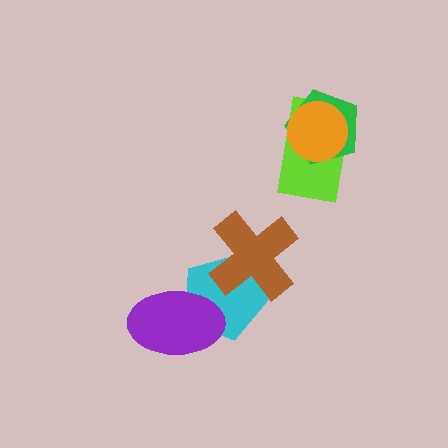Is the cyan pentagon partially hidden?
Yes, it is partially covered by another shape.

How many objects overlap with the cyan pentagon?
2 objects overlap with the cyan pentagon.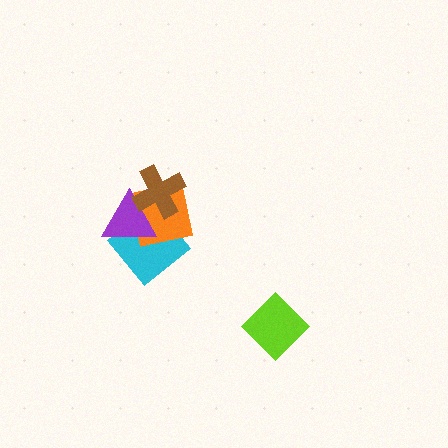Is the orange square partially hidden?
Yes, it is partially covered by another shape.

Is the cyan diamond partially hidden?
Yes, it is partially covered by another shape.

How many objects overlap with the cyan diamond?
2 objects overlap with the cyan diamond.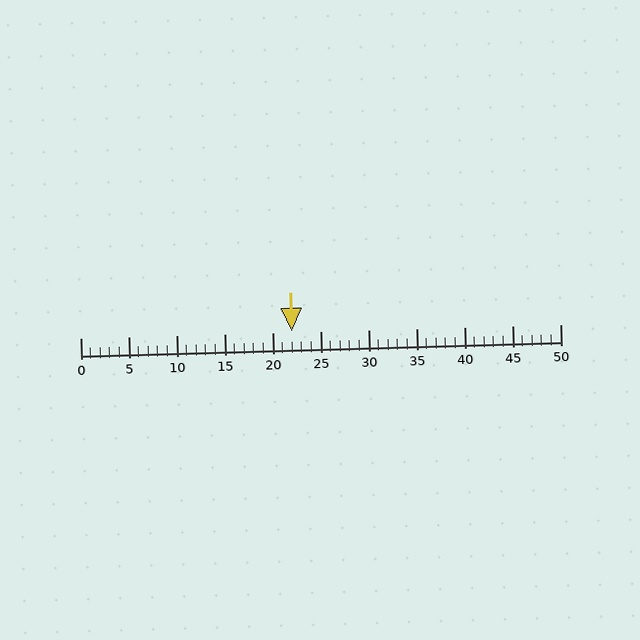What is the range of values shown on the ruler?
The ruler shows values from 0 to 50.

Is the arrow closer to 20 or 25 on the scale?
The arrow is closer to 20.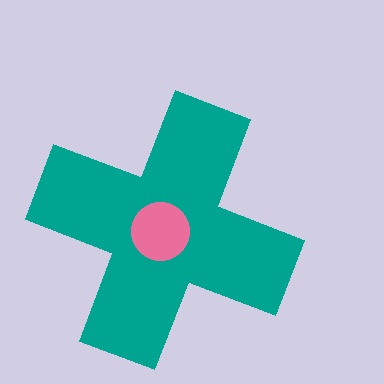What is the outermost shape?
The teal cross.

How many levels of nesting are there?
2.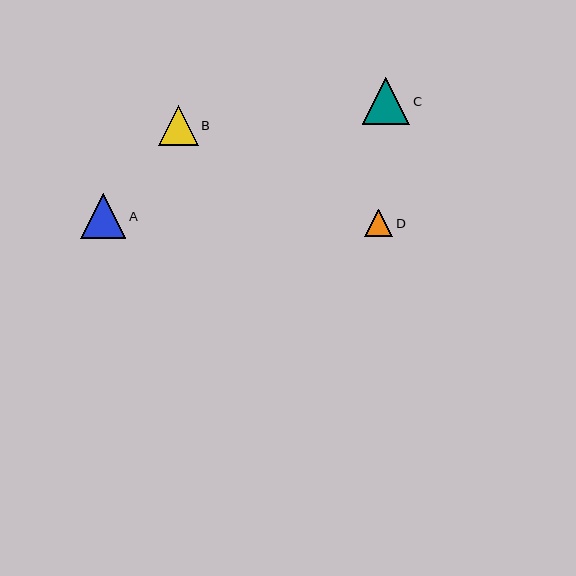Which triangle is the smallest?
Triangle D is the smallest with a size of approximately 28 pixels.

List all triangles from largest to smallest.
From largest to smallest: C, A, B, D.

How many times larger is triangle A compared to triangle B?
Triangle A is approximately 1.1 times the size of triangle B.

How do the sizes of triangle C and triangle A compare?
Triangle C and triangle A are approximately the same size.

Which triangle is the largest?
Triangle C is the largest with a size of approximately 47 pixels.